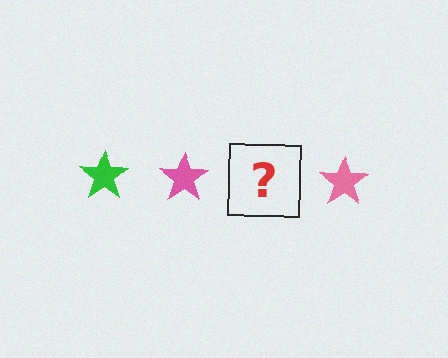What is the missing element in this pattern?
The missing element is a green star.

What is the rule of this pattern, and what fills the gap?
The rule is that the pattern cycles through green, pink stars. The gap should be filled with a green star.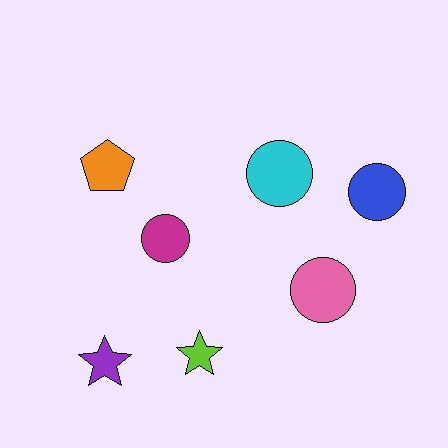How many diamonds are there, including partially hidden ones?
There are no diamonds.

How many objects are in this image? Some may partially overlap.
There are 7 objects.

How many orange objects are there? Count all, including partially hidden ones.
There is 1 orange object.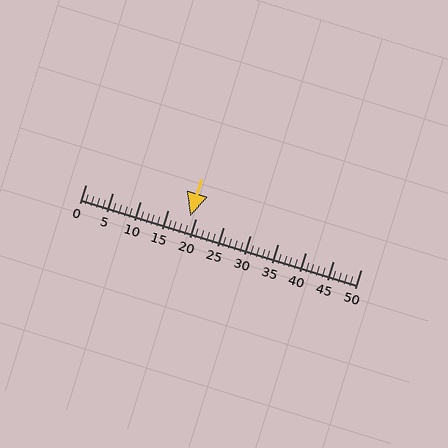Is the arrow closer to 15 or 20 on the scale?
The arrow is closer to 20.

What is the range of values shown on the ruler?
The ruler shows values from 0 to 50.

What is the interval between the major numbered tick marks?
The major tick marks are spaced 5 units apart.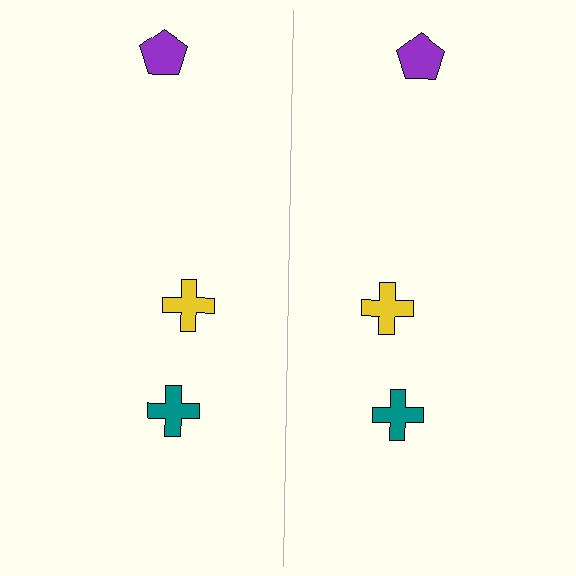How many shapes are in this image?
There are 6 shapes in this image.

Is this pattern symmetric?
Yes, this pattern has bilateral (reflection) symmetry.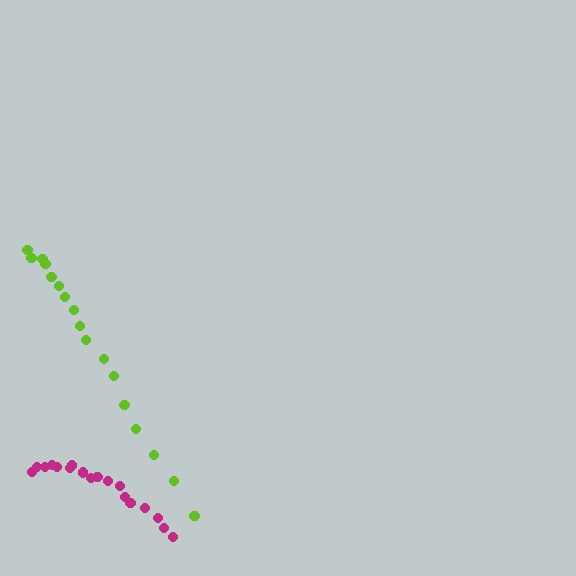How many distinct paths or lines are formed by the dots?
There are 2 distinct paths.